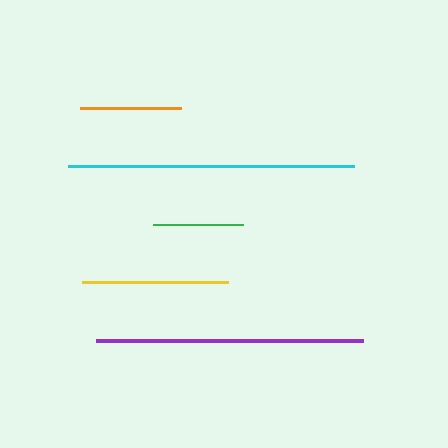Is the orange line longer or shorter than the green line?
The orange line is longer than the green line.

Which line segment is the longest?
The cyan line is the longest at approximately 286 pixels.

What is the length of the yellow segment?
The yellow segment is approximately 146 pixels long.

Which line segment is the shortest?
The green line is the shortest at approximately 90 pixels.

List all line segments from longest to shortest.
From longest to shortest: cyan, purple, yellow, orange, green.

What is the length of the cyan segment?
The cyan segment is approximately 286 pixels long.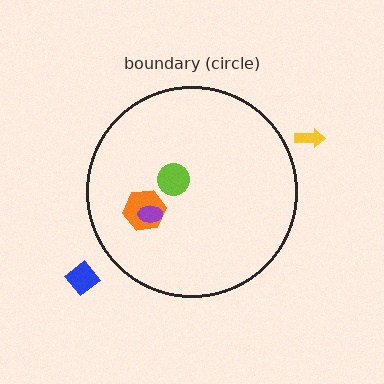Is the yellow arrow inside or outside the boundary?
Outside.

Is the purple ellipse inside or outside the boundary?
Inside.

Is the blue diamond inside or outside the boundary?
Outside.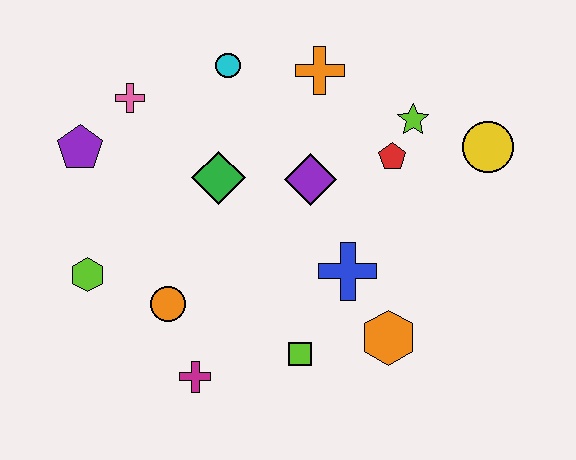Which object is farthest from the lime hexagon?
The yellow circle is farthest from the lime hexagon.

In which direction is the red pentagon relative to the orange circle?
The red pentagon is to the right of the orange circle.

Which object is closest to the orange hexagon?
The blue cross is closest to the orange hexagon.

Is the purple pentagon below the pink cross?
Yes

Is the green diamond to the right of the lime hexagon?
Yes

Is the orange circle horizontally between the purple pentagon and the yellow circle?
Yes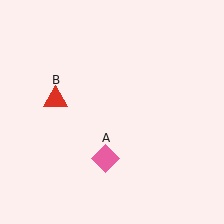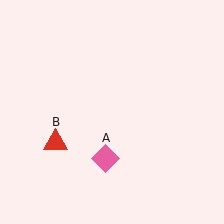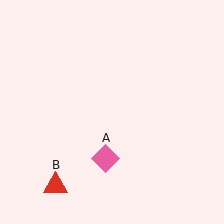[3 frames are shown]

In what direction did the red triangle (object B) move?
The red triangle (object B) moved down.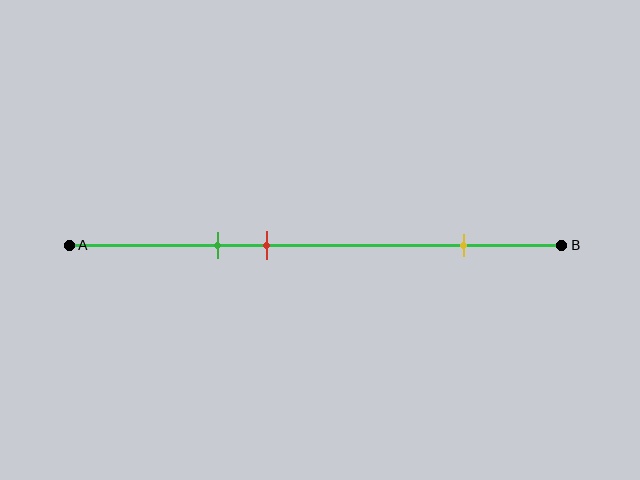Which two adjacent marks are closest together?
The green and red marks are the closest adjacent pair.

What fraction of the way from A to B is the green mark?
The green mark is approximately 30% (0.3) of the way from A to B.